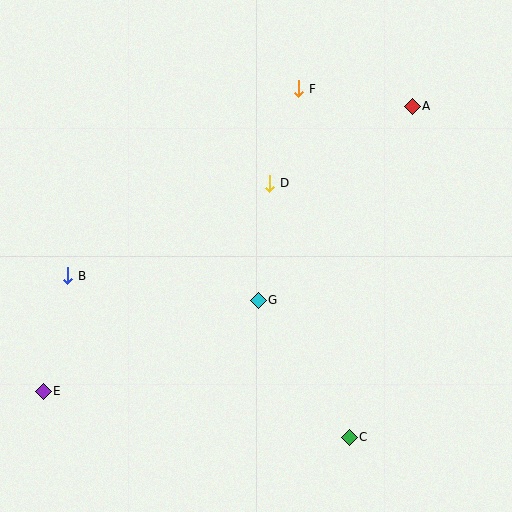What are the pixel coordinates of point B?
Point B is at (68, 276).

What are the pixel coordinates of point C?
Point C is at (349, 437).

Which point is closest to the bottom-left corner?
Point E is closest to the bottom-left corner.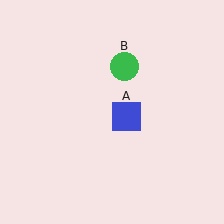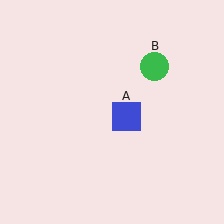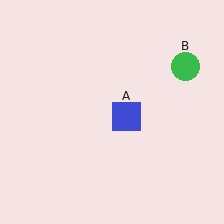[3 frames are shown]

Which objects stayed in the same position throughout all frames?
Blue square (object A) remained stationary.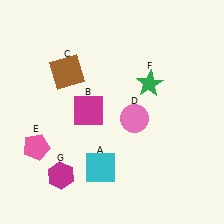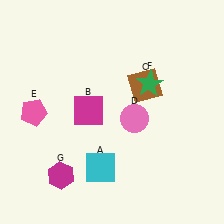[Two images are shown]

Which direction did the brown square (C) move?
The brown square (C) moved right.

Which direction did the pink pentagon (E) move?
The pink pentagon (E) moved up.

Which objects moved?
The objects that moved are: the brown square (C), the pink pentagon (E).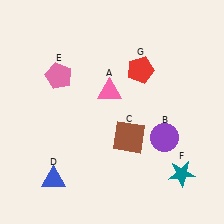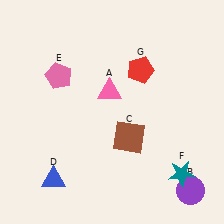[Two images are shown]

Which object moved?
The purple circle (B) moved down.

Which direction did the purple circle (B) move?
The purple circle (B) moved down.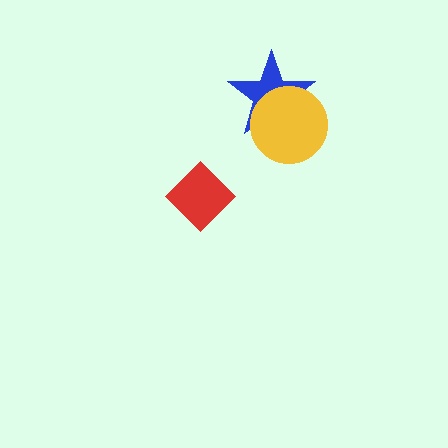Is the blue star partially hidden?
Yes, it is partially covered by another shape.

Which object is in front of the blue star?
The yellow circle is in front of the blue star.